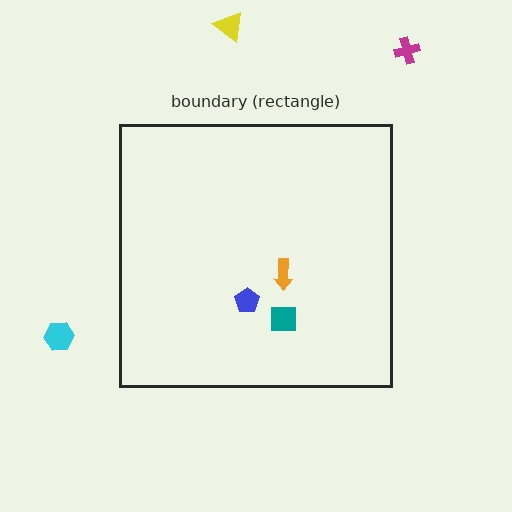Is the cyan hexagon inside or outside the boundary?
Outside.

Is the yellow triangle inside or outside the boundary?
Outside.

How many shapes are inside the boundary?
3 inside, 3 outside.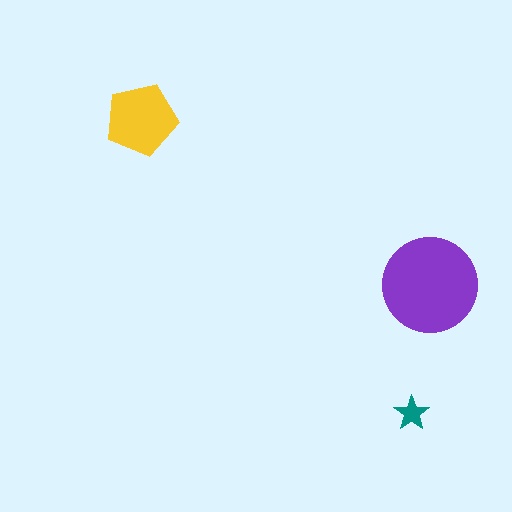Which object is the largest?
The purple circle.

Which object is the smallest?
The teal star.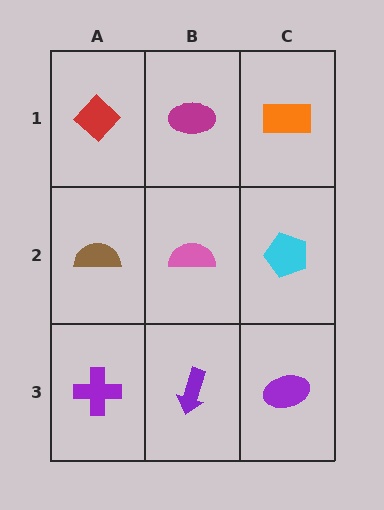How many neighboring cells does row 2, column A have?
3.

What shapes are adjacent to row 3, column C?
A cyan pentagon (row 2, column C), a purple arrow (row 3, column B).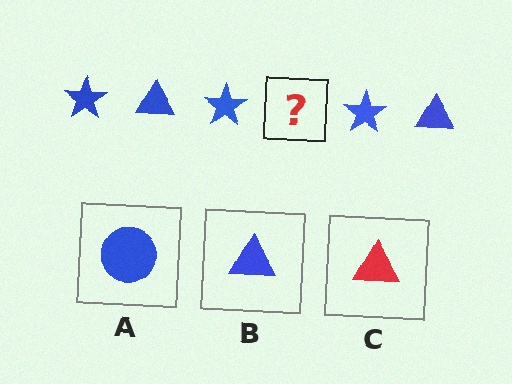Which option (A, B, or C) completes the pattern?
B.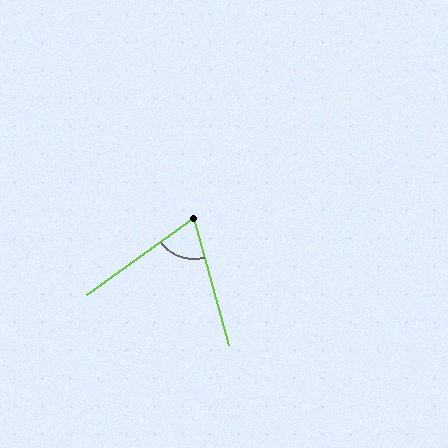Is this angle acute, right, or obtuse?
It is acute.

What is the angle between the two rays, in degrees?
Approximately 70 degrees.